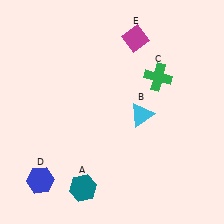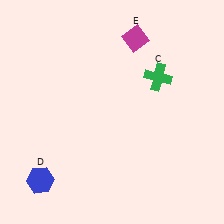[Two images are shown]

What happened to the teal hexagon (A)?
The teal hexagon (A) was removed in Image 2. It was in the bottom-left area of Image 1.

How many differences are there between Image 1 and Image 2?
There are 2 differences between the two images.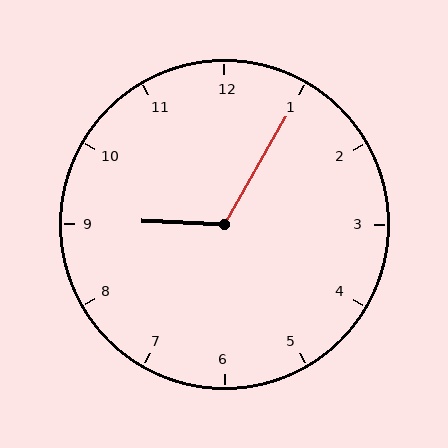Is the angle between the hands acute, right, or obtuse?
It is obtuse.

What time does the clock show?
9:05.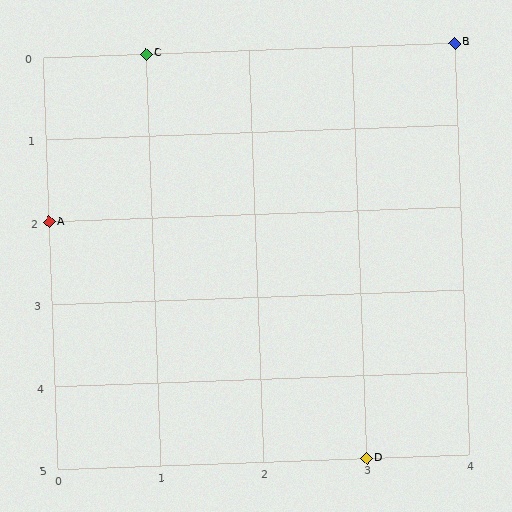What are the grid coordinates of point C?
Point C is at grid coordinates (1, 0).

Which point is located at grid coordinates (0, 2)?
Point A is at (0, 2).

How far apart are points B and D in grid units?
Points B and D are 1 column and 5 rows apart (about 5.1 grid units diagonally).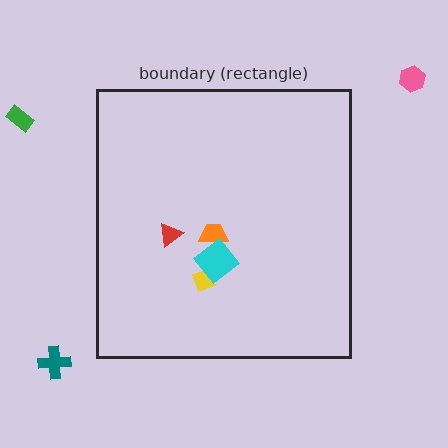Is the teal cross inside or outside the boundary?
Outside.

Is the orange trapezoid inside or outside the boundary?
Inside.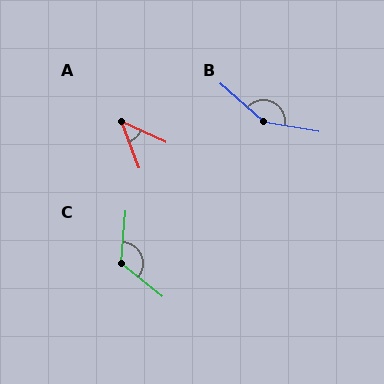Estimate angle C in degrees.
Approximately 124 degrees.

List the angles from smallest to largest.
A (44°), C (124°), B (149°).